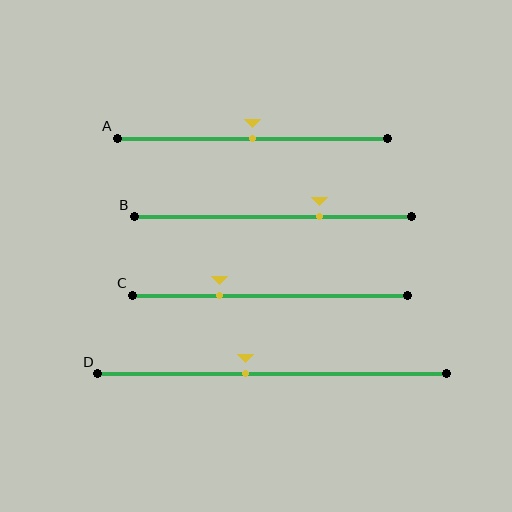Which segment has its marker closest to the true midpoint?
Segment A has its marker closest to the true midpoint.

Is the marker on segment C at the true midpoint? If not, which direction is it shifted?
No, the marker on segment C is shifted to the left by about 18% of the segment length.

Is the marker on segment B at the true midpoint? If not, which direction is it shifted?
No, the marker on segment B is shifted to the right by about 17% of the segment length.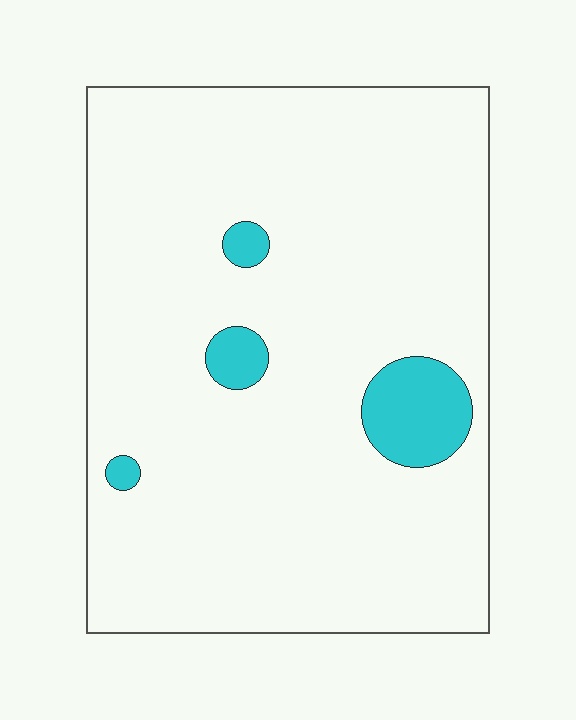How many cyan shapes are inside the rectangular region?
4.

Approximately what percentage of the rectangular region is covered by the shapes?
Approximately 5%.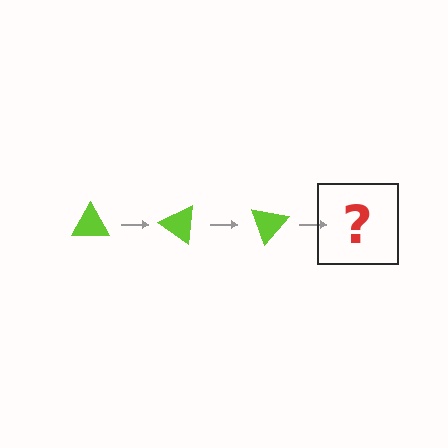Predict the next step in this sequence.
The next step is a lime triangle rotated 105 degrees.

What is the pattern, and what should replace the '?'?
The pattern is that the triangle rotates 35 degrees each step. The '?' should be a lime triangle rotated 105 degrees.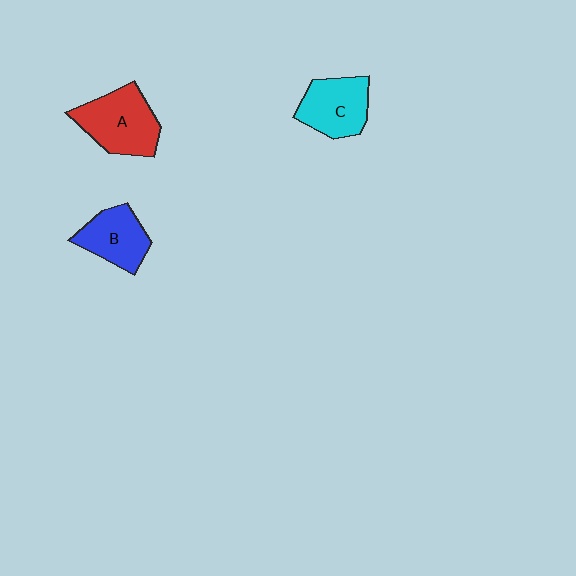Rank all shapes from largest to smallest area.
From largest to smallest: A (red), C (cyan), B (blue).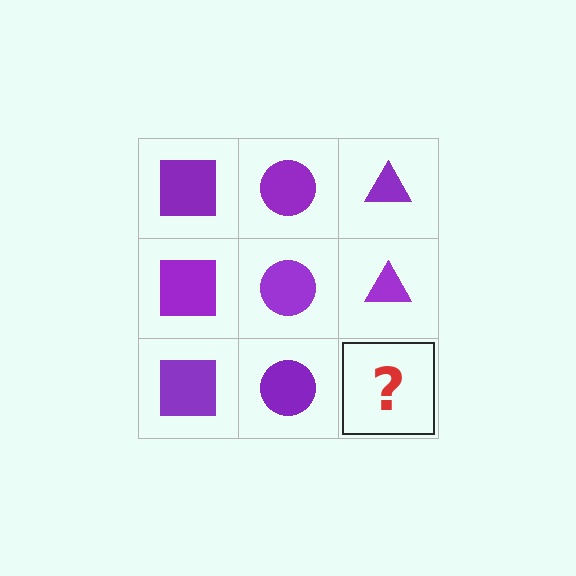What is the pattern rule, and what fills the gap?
The rule is that each column has a consistent shape. The gap should be filled with a purple triangle.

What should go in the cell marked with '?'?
The missing cell should contain a purple triangle.